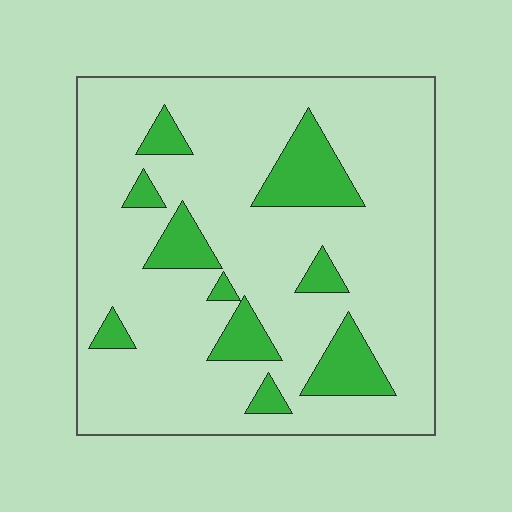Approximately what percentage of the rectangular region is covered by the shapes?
Approximately 15%.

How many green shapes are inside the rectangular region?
10.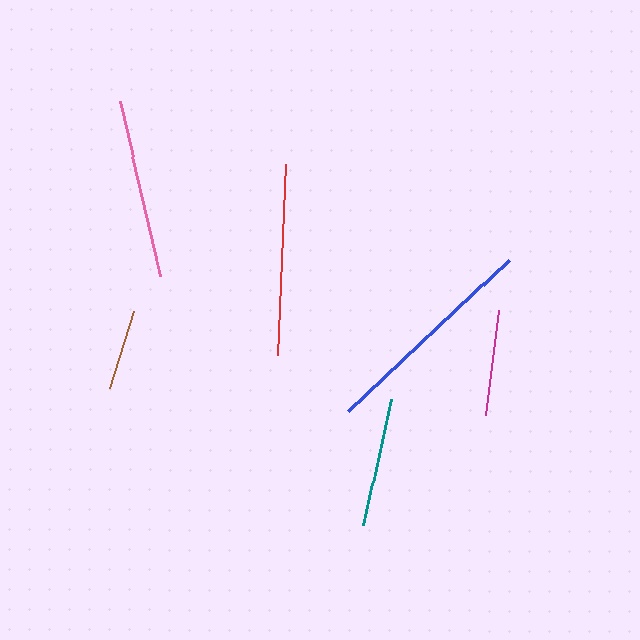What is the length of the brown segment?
The brown segment is approximately 81 pixels long.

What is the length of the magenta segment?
The magenta segment is approximately 105 pixels long.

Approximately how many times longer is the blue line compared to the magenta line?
The blue line is approximately 2.1 times the length of the magenta line.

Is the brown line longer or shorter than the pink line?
The pink line is longer than the brown line.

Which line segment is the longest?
The blue line is the longest at approximately 221 pixels.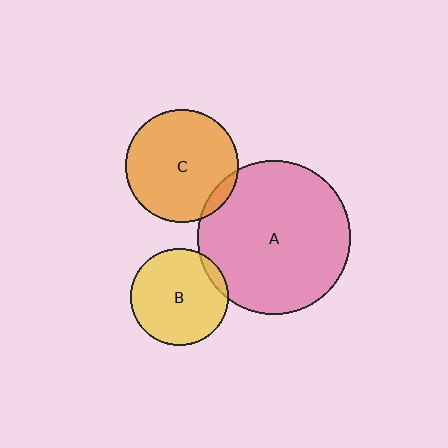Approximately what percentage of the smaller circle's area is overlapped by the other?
Approximately 5%.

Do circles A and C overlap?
Yes.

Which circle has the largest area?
Circle A (pink).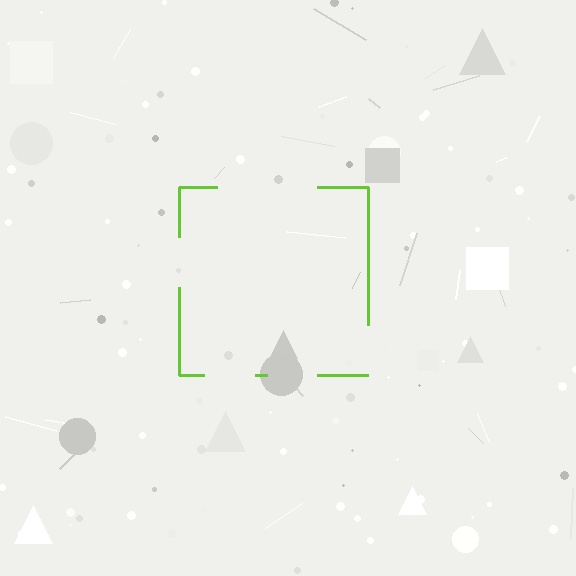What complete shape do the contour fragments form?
The contour fragments form a square.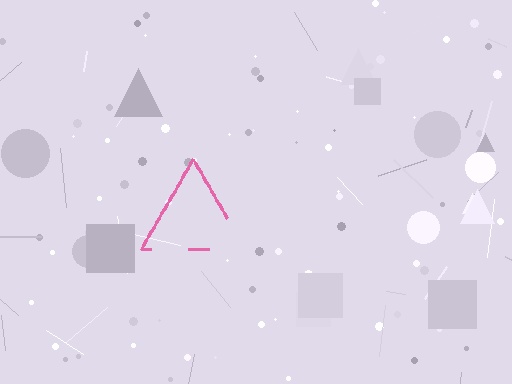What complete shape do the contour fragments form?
The contour fragments form a triangle.